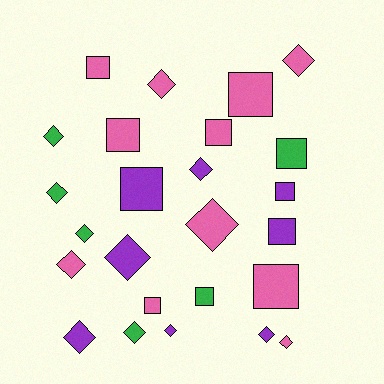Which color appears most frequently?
Pink, with 11 objects.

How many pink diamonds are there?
There are 5 pink diamonds.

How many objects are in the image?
There are 25 objects.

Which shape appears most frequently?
Diamond, with 14 objects.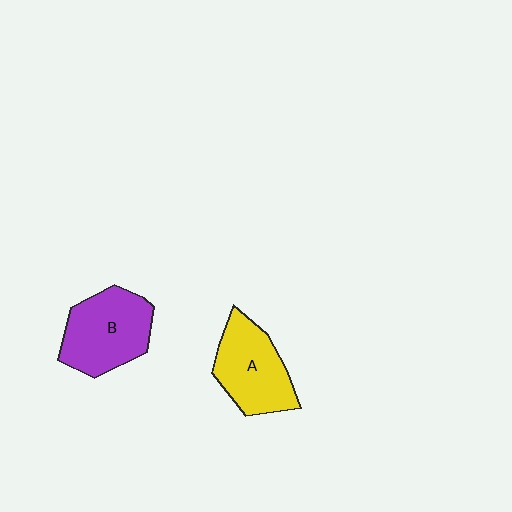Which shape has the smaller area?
Shape A (yellow).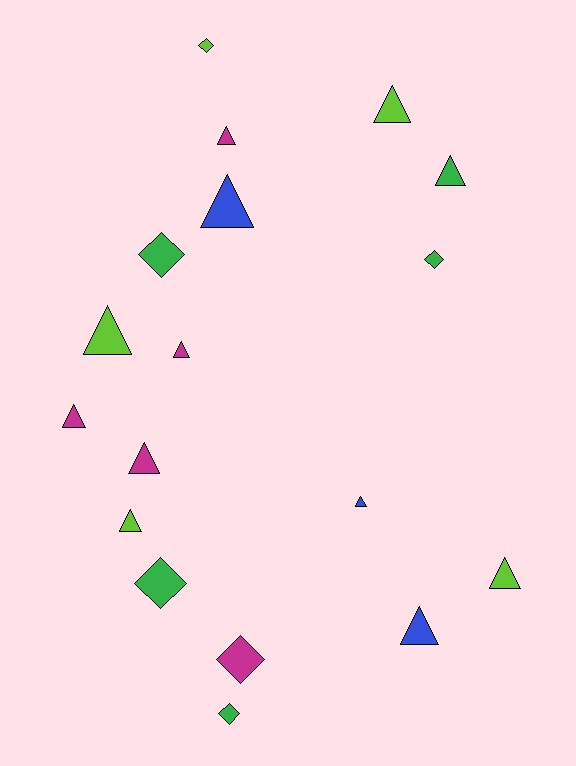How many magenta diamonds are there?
There is 1 magenta diamond.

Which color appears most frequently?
Green, with 5 objects.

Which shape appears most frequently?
Triangle, with 12 objects.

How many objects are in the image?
There are 18 objects.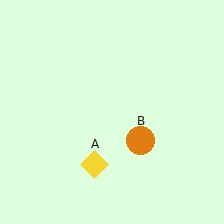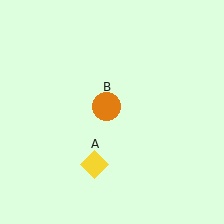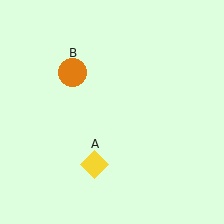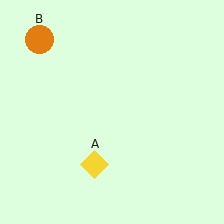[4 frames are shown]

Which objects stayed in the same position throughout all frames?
Yellow diamond (object A) remained stationary.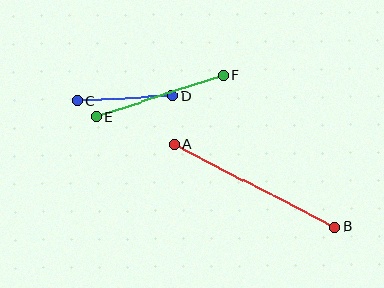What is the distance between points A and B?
The distance is approximately 180 pixels.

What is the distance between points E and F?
The distance is approximately 134 pixels.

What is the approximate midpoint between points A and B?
The midpoint is at approximately (254, 186) pixels.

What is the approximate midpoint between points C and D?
The midpoint is at approximately (125, 99) pixels.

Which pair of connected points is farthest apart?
Points A and B are farthest apart.